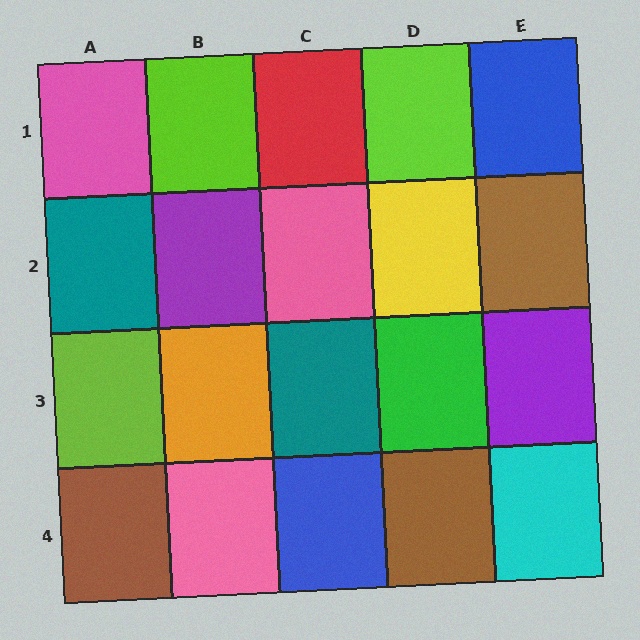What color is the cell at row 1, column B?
Lime.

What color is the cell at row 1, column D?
Lime.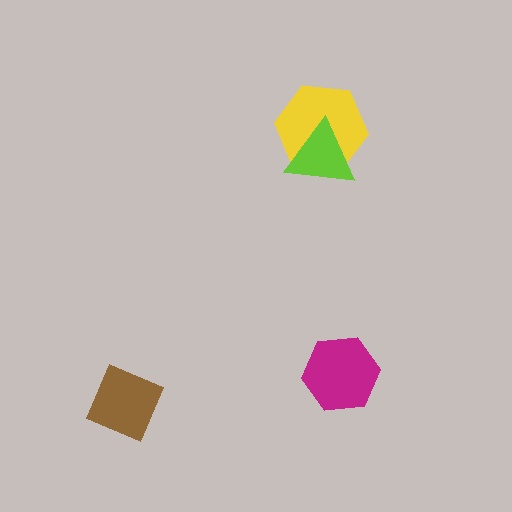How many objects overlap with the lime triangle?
1 object overlaps with the lime triangle.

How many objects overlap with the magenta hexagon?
0 objects overlap with the magenta hexagon.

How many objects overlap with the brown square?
0 objects overlap with the brown square.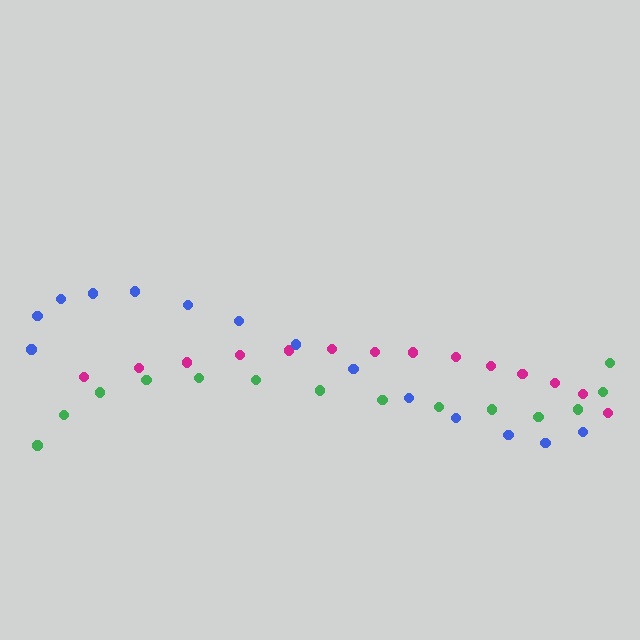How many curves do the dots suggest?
There are 3 distinct paths.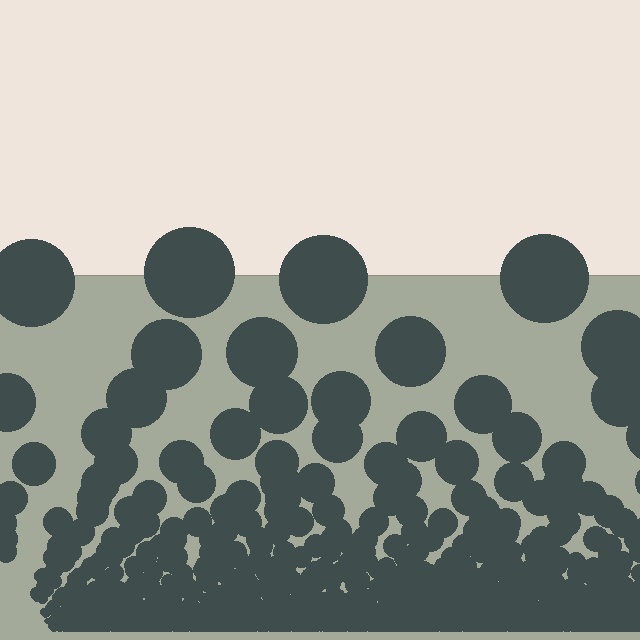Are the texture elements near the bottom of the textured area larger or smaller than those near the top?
Smaller. The gradient is inverted — elements near the bottom are smaller and denser.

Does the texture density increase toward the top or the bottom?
Density increases toward the bottom.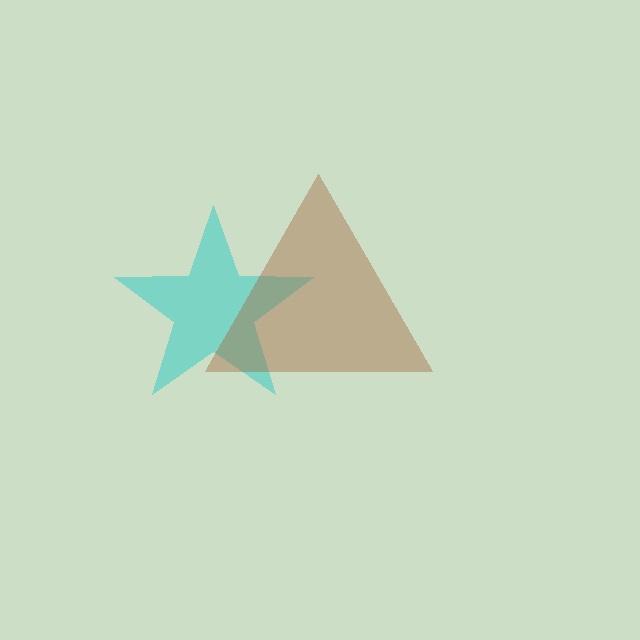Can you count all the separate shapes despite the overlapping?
Yes, there are 2 separate shapes.